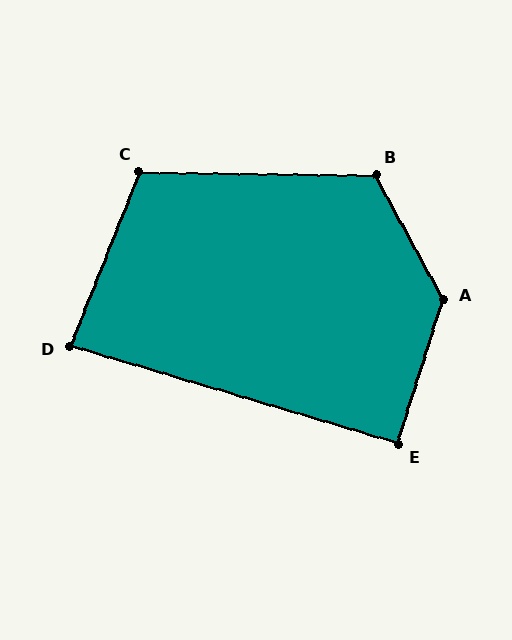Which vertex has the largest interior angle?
A, at approximately 134 degrees.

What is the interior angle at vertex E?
Approximately 91 degrees (approximately right).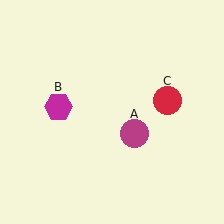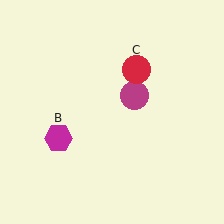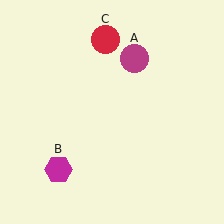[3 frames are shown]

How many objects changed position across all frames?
3 objects changed position: magenta circle (object A), magenta hexagon (object B), red circle (object C).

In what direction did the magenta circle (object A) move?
The magenta circle (object A) moved up.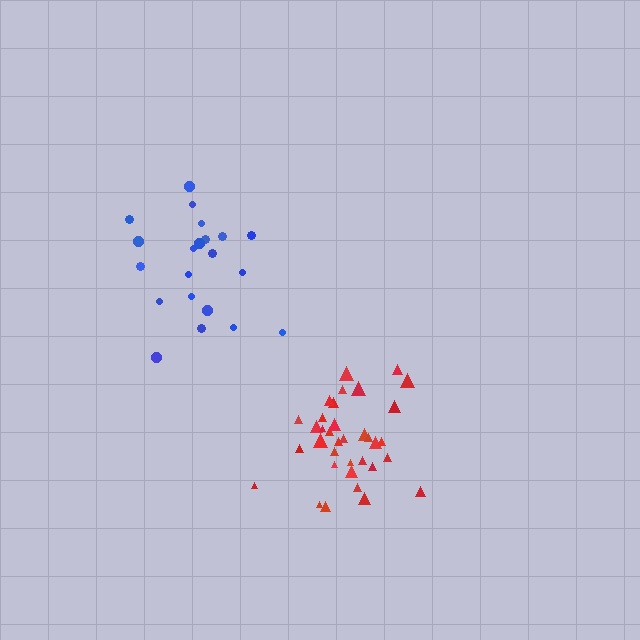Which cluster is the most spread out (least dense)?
Blue.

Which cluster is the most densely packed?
Red.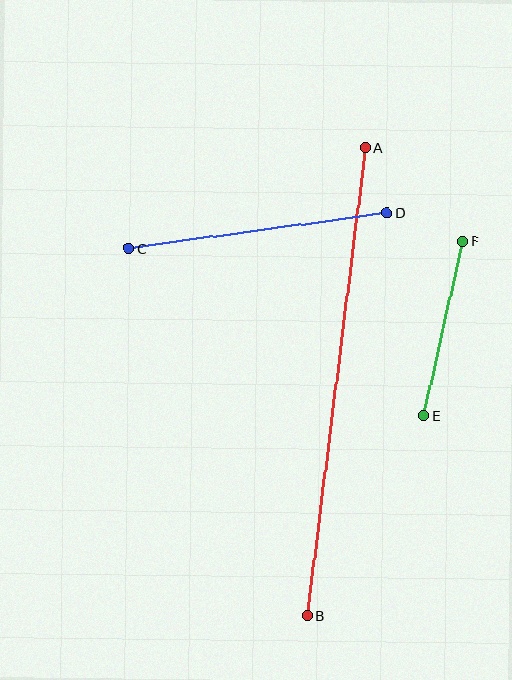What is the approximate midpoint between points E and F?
The midpoint is at approximately (444, 329) pixels.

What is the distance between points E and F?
The distance is approximately 178 pixels.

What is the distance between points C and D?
The distance is approximately 261 pixels.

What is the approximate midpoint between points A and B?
The midpoint is at approximately (336, 382) pixels.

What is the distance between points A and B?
The distance is approximately 471 pixels.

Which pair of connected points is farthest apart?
Points A and B are farthest apart.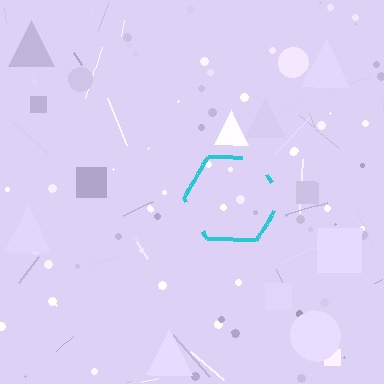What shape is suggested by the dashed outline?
The dashed outline suggests a hexagon.